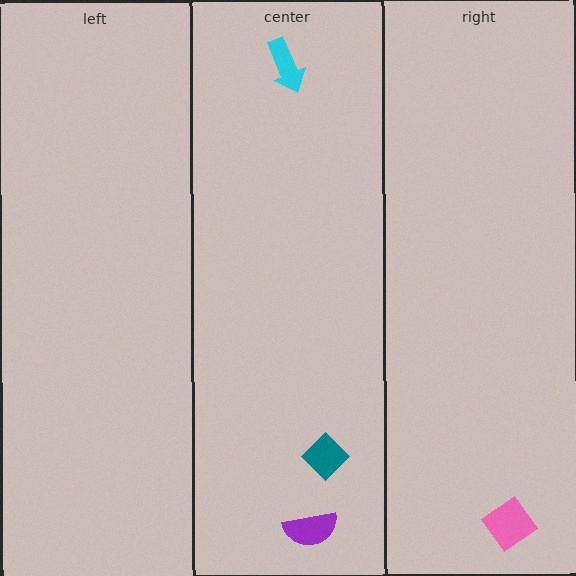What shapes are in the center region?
The purple semicircle, the teal diamond, the cyan arrow.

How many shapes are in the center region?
3.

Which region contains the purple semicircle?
The center region.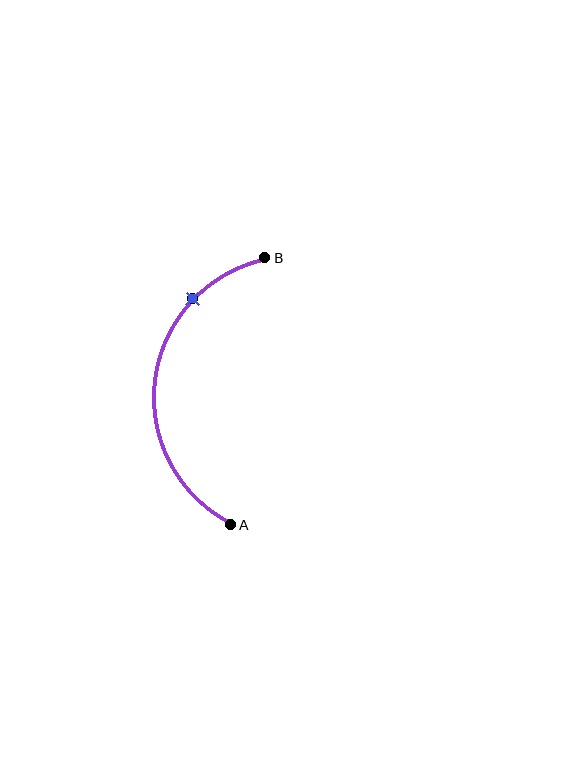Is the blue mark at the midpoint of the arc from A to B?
No. The blue mark lies on the arc but is closer to endpoint B. The arc midpoint would be at the point on the curve equidistant along the arc from both A and B.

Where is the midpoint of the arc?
The arc midpoint is the point on the curve farthest from the straight line joining A and B. It sits to the left of that line.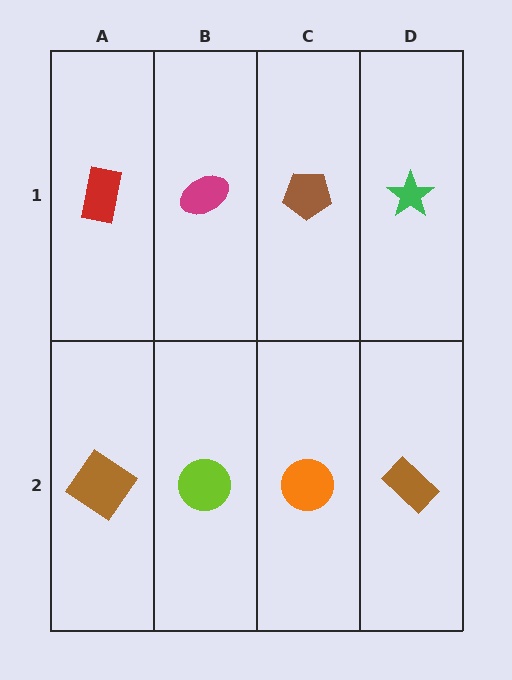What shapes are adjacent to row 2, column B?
A magenta ellipse (row 1, column B), a brown diamond (row 2, column A), an orange circle (row 2, column C).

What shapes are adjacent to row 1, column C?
An orange circle (row 2, column C), a magenta ellipse (row 1, column B), a green star (row 1, column D).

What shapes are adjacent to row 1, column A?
A brown diamond (row 2, column A), a magenta ellipse (row 1, column B).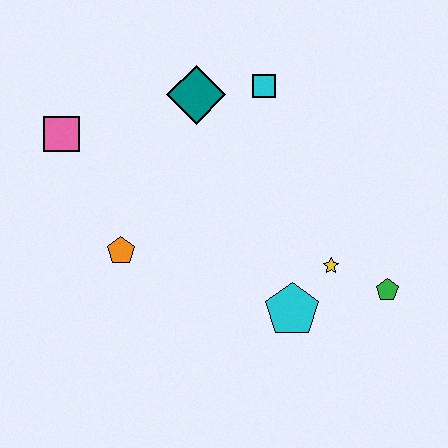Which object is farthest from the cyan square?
The green pentagon is farthest from the cyan square.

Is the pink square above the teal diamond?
No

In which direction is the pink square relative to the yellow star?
The pink square is to the left of the yellow star.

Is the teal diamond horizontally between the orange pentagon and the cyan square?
Yes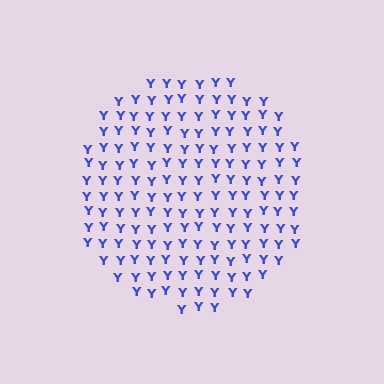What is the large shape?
The large shape is a circle.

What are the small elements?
The small elements are letter Y's.